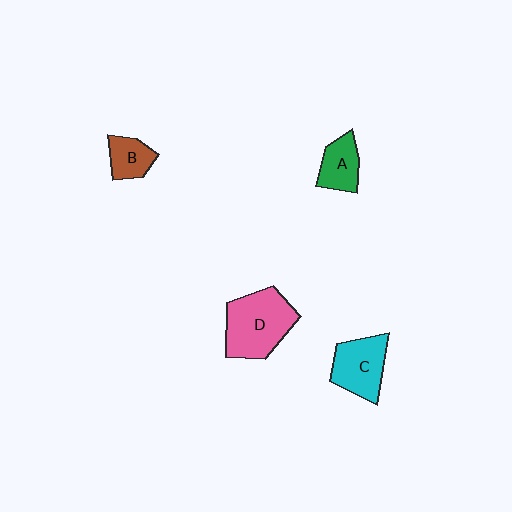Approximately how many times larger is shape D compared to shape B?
Approximately 2.3 times.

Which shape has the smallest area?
Shape B (brown).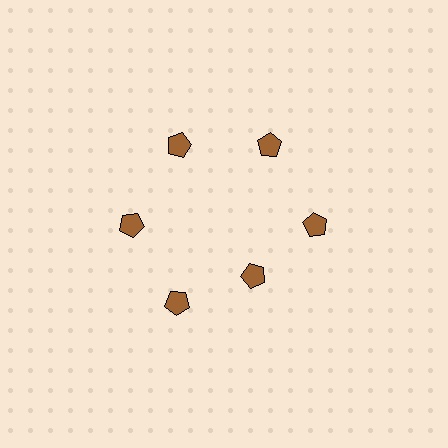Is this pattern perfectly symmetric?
No. The 6 brown pentagons are arranged in a ring, but one element near the 5 o'clock position is pulled inward toward the center, breaking the 6-fold rotational symmetry.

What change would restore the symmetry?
The symmetry would be restored by moving it outward, back onto the ring so that all 6 pentagons sit at equal angles and equal distance from the center.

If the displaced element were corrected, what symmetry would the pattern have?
It would have 6-fold rotational symmetry — the pattern would map onto itself every 60 degrees.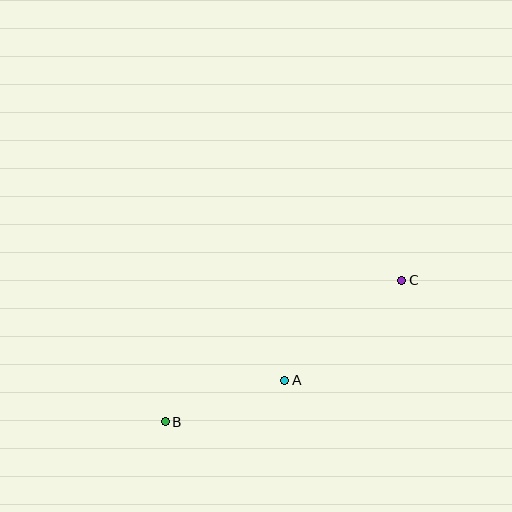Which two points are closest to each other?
Points A and B are closest to each other.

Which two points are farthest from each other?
Points B and C are farthest from each other.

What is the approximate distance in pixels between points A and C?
The distance between A and C is approximately 154 pixels.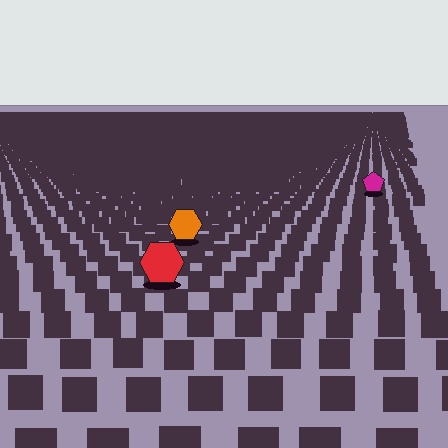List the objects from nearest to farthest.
From nearest to farthest: the red hexagon, the orange hexagon, the magenta pentagon.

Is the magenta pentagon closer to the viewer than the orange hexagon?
No. The orange hexagon is closer — you can tell from the texture gradient: the ground texture is coarser near it.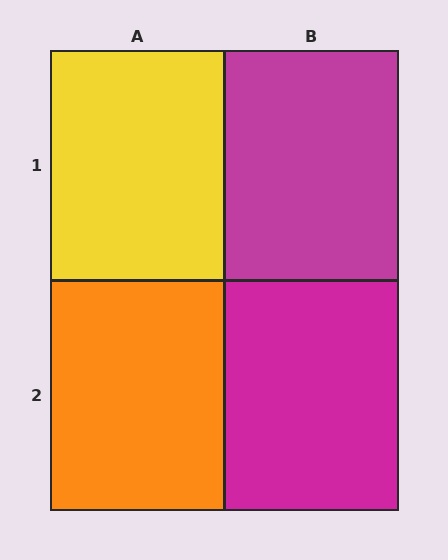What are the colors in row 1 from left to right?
Yellow, magenta.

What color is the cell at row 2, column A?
Orange.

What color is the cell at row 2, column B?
Magenta.